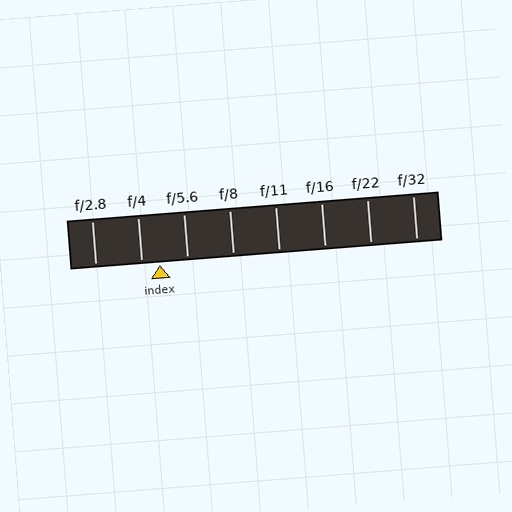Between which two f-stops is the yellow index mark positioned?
The index mark is between f/4 and f/5.6.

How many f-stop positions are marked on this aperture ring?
There are 8 f-stop positions marked.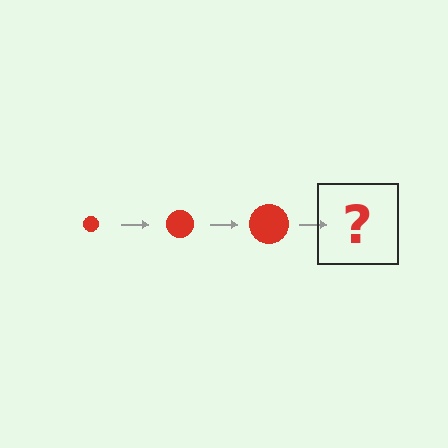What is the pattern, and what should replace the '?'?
The pattern is that the circle gets progressively larger each step. The '?' should be a red circle, larger than the previous one.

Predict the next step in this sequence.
The next step is a red circle, larger than the previous one.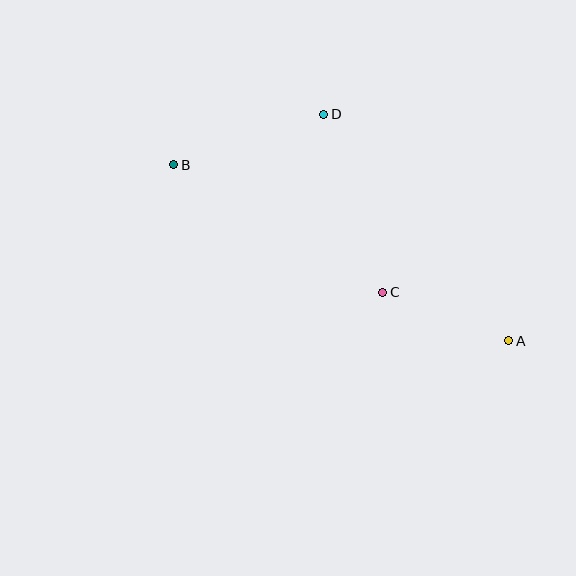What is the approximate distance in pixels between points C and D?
The distance between C and D is approximately 187 pixels.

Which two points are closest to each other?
Points A and C are closest to each other.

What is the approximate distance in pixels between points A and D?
The distance between A and D is approximately 292 pixels.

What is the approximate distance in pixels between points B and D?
The distance between B and D is approximately 158 pixels.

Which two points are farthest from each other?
Points A and B are farthest from each other.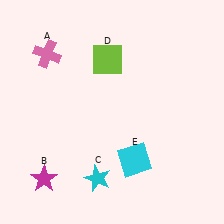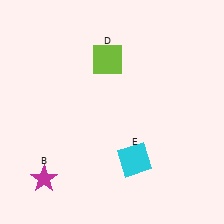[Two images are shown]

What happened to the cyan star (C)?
The cyan star (C) was removed in Image 2. It was in the bottom-left area of Image 1.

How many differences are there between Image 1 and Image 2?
There are 2 differences between the two images.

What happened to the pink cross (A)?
The pink cross (A) was removed in Image 2. It was in the top-left area of Image 1.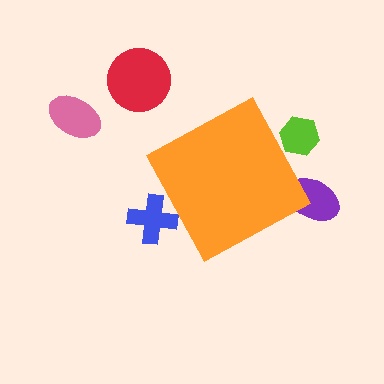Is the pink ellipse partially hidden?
No, the pink ellipse is fully visible.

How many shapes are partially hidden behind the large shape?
3 shapes are partially hidden.